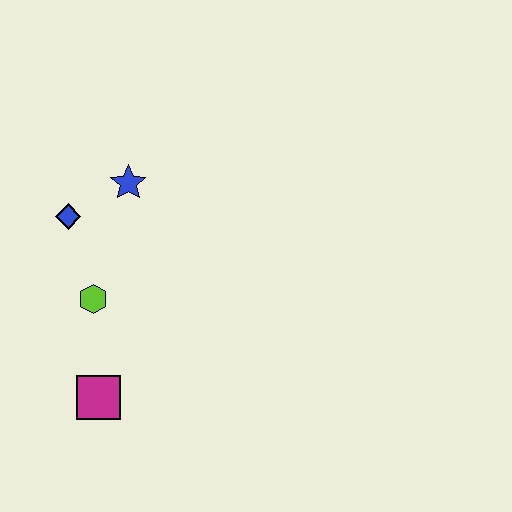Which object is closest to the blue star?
The blue diamond is closest to the blue star.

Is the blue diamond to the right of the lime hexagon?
No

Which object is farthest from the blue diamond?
The magenta square is farthest from the blue diamond.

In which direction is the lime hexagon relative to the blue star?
The lime hexagon is below the blue star.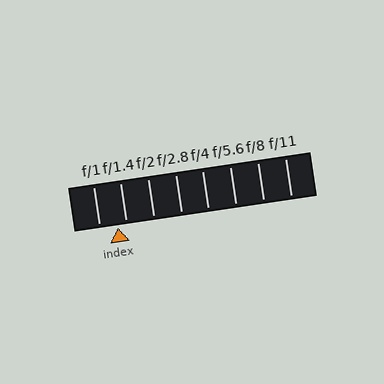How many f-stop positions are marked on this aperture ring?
There are 8 f-stop positions marked.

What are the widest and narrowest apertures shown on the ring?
The widest aperture shown is f/1 and the narrowest is f/11.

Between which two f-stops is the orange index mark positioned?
The index mark is between f/1 and f/1.4.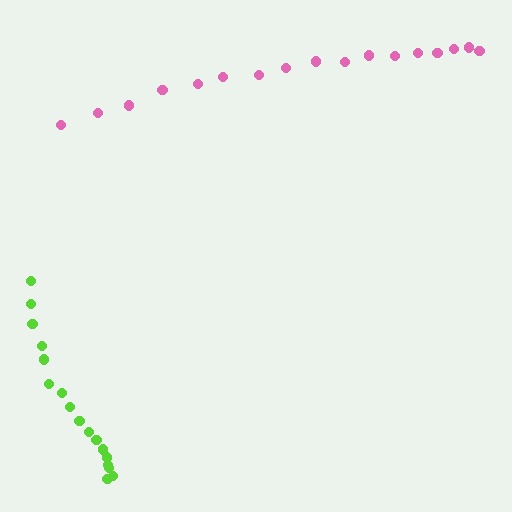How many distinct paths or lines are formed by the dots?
There are 2 distinct paths.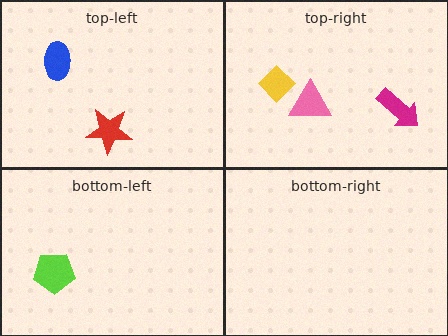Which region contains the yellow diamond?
The top-right region.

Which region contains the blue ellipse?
The top-left region.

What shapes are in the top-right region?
The yellow diamond, the pink triangle, the magenta arrow.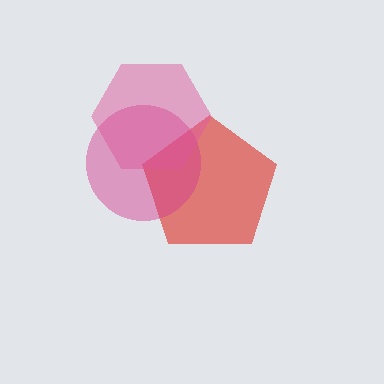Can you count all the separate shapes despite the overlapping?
Yes, there are 3 separate shapes.